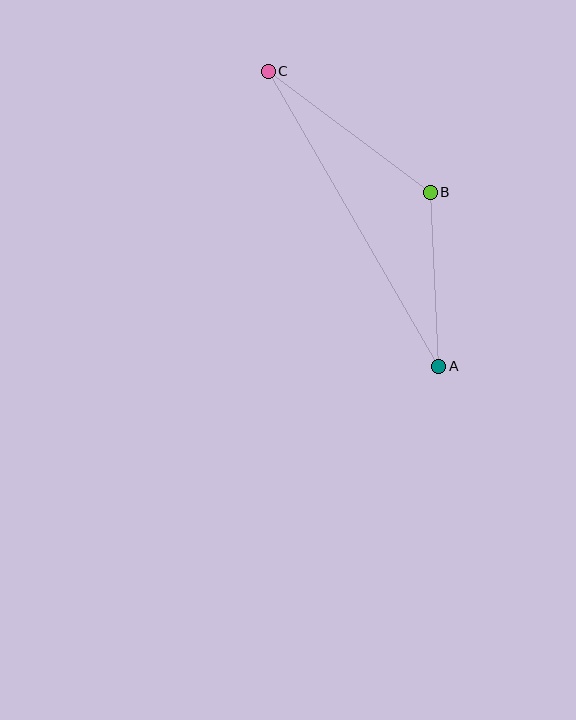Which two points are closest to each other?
Points A and B are closest to each other.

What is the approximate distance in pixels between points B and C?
The distance between B and C is approximately 202 pixels.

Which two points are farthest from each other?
Points A and C are farthest from each other.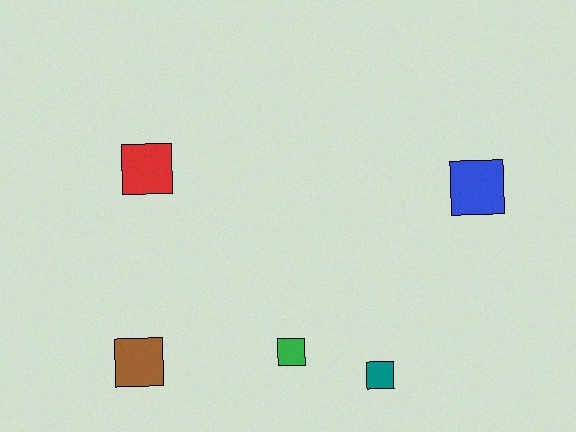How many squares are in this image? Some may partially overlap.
There are 5 squares.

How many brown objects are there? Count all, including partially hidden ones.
There is 1 brown object.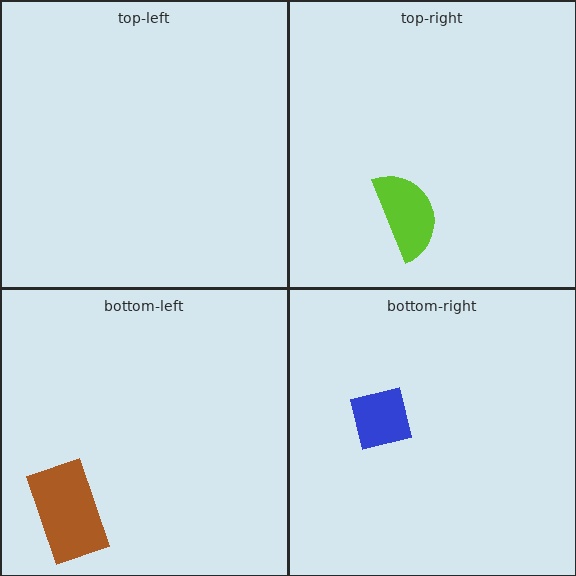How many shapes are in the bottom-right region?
1.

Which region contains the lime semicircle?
The top-right region.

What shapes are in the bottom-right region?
The blue square.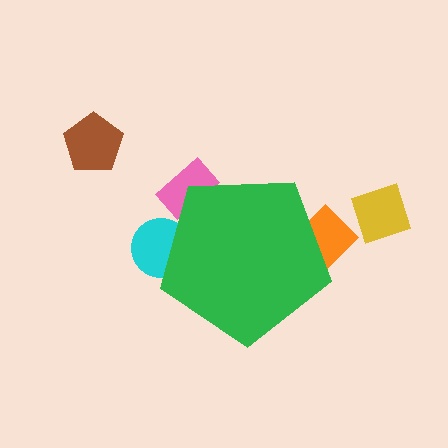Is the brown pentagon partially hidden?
No, the brown pentagon is fully visible.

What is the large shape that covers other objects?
A green pentagon.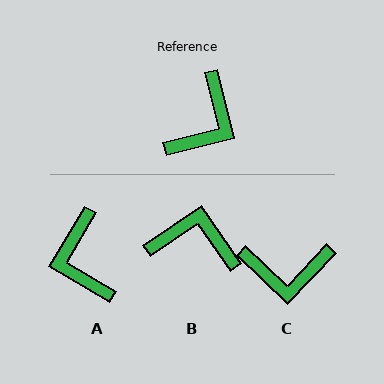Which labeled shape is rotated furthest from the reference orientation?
A, about 134 degrees away.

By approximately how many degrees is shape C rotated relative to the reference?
Approximately 58 degrees clockwise.